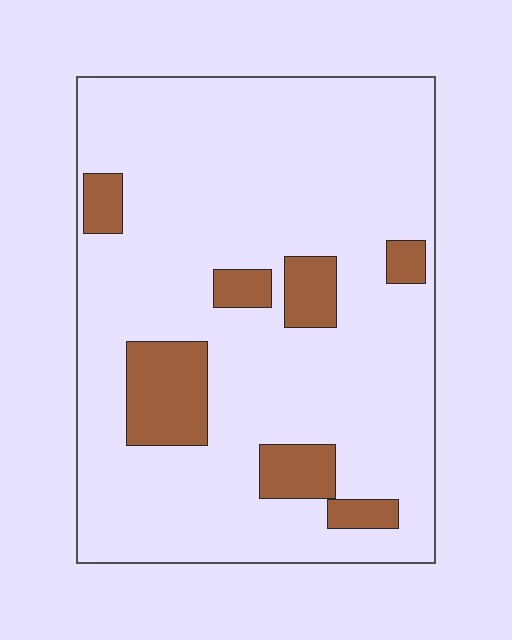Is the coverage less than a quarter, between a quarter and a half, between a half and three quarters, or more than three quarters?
Less than a quarter.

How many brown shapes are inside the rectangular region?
7.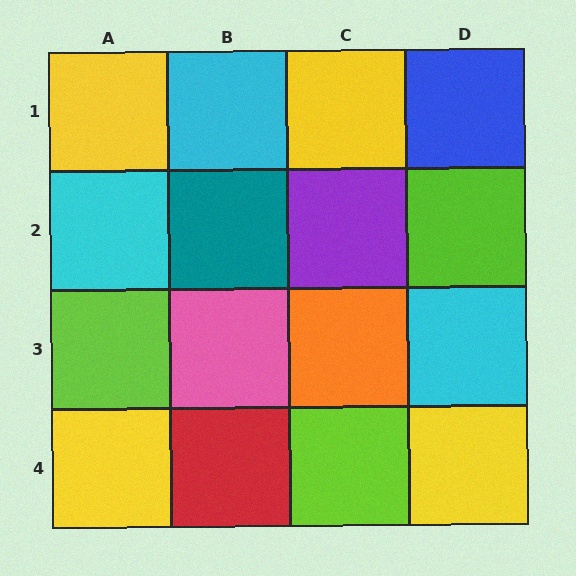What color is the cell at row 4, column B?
Red.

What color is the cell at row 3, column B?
Pink.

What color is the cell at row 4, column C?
Lime.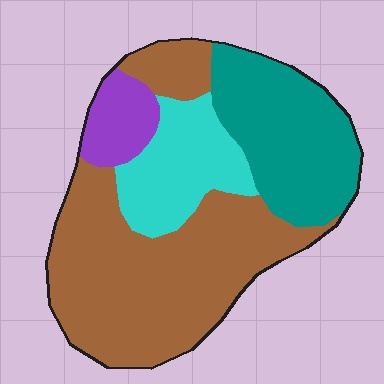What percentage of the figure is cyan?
Cyan takes up less than a sixth of the figure.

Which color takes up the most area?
Brown, at roughly 50%.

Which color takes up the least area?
Purple, at roughly 10%.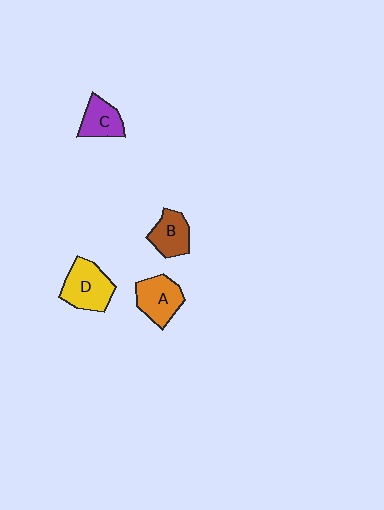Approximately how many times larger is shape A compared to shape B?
Approximately 1.2 times.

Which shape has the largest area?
Shape D (yellow).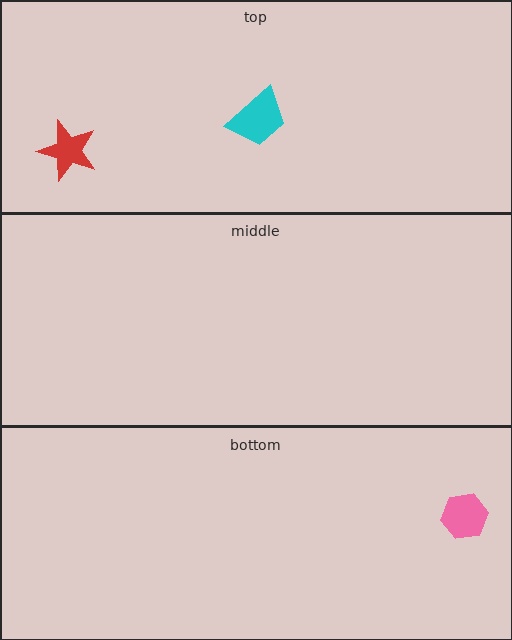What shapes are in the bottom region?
The pink hexagon.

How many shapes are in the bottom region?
1.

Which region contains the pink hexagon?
The bottom region.